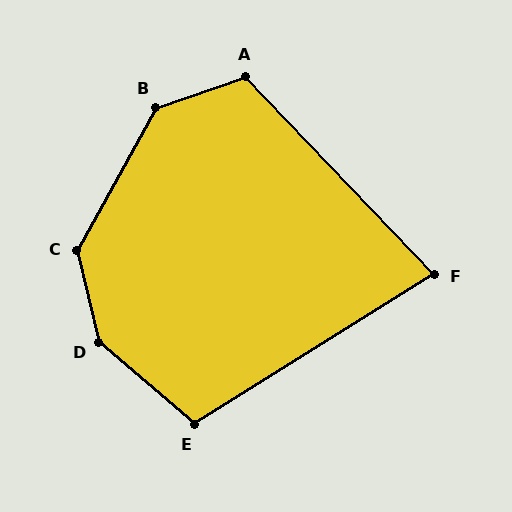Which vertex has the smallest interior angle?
F, at approximately 78 degrees.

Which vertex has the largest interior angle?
D, at approximately 144 degrees.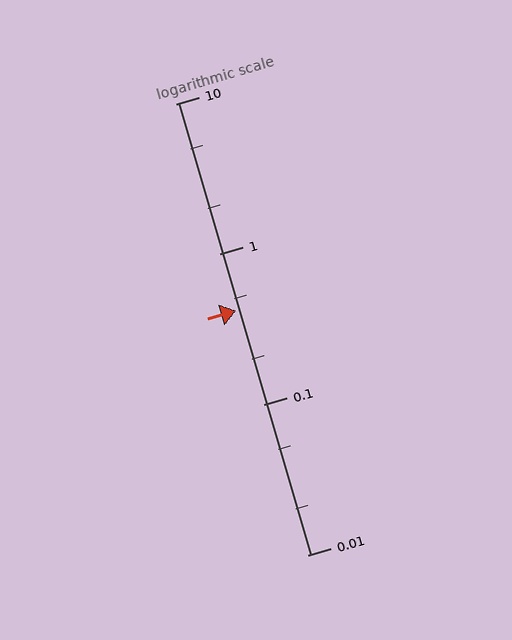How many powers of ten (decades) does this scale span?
The scale spans 3 decades, from 0.01 to 10.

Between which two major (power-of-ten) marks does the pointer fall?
The pointer is between 0.1 and 1.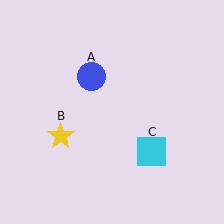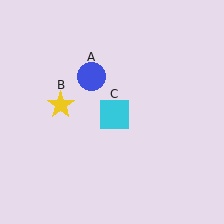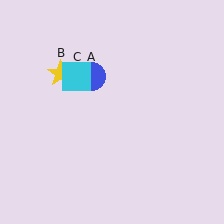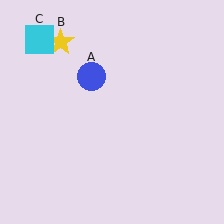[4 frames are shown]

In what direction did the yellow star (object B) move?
The yellow star (object B) moved up.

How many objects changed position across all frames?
2 objects changed position: yellow star (object B), cyan square (object C).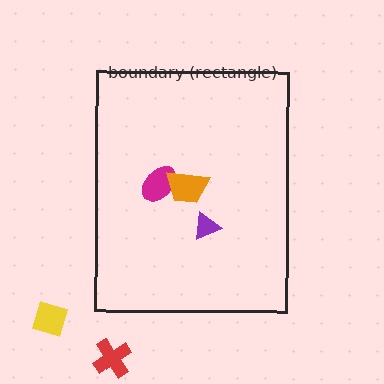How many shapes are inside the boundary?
3 inside, 2 outside.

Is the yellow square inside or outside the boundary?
Outside.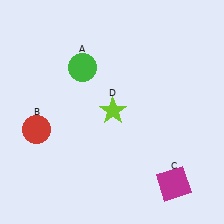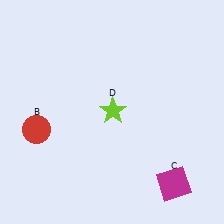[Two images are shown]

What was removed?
The green circle (A) was removed in Image 2.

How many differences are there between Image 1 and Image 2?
There is 1 difference between the two images.